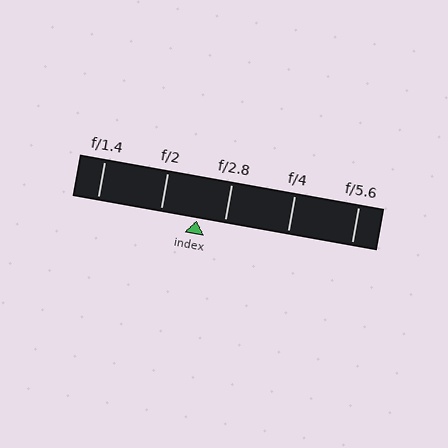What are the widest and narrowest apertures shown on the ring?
The widest aperture shown is f/1.4 and the narrowest is f/5.6.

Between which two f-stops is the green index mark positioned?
The index mark is between f/2 and f/2.8.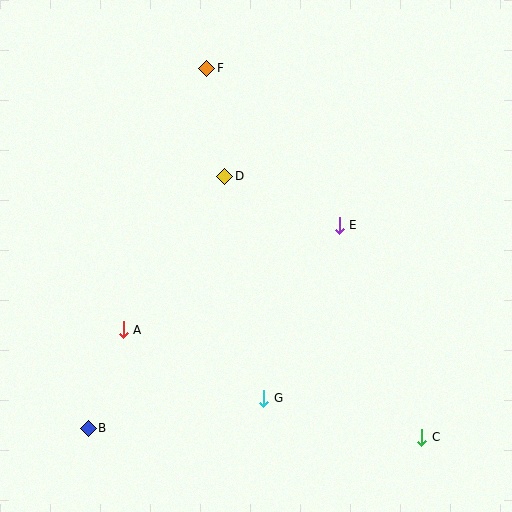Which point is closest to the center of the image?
Point D at (225, 176) is closest to the center.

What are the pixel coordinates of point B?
Point B is at (88, 428).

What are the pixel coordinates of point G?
Point G is at (264, 398).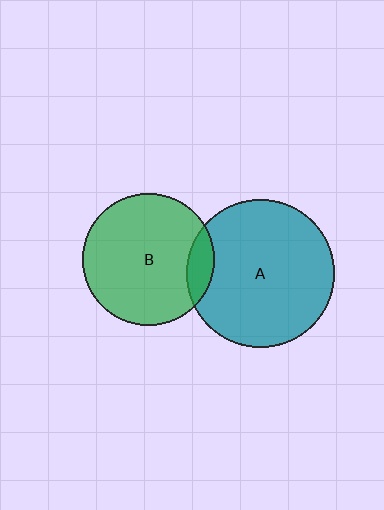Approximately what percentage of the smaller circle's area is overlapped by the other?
Approximately 10%.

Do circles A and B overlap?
Yes.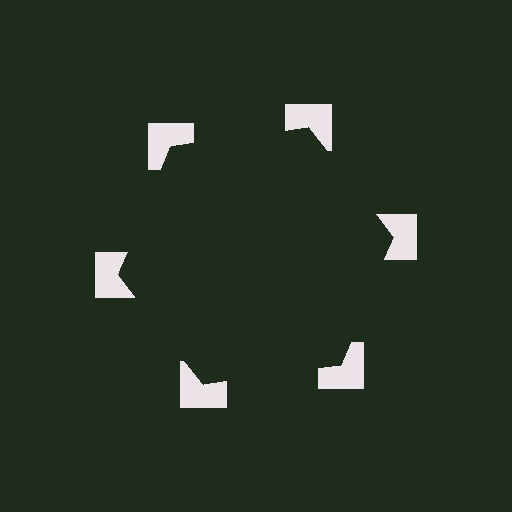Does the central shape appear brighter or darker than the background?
It typically appears slightly darker than the background, even though no actual brightness change is drawn.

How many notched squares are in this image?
There are 6 — one at each vertex of the illusory hexagon.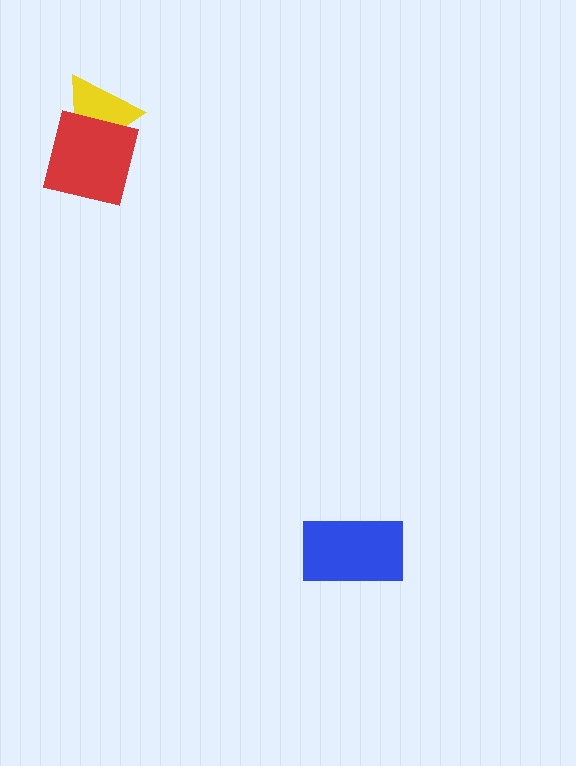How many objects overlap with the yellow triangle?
1 object overlaps with the yellow triangle.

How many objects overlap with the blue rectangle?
0 objects overlap with the blue rectangle.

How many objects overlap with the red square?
1 object overlaps with the red square.